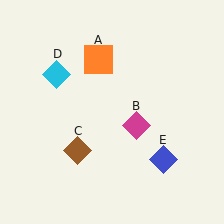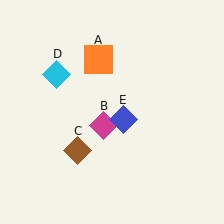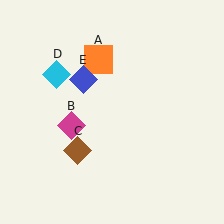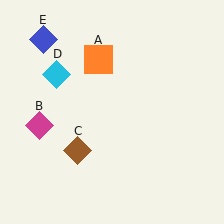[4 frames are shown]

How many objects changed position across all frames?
2 objects changed position: magenta diamond (object B), blue diamond (object E).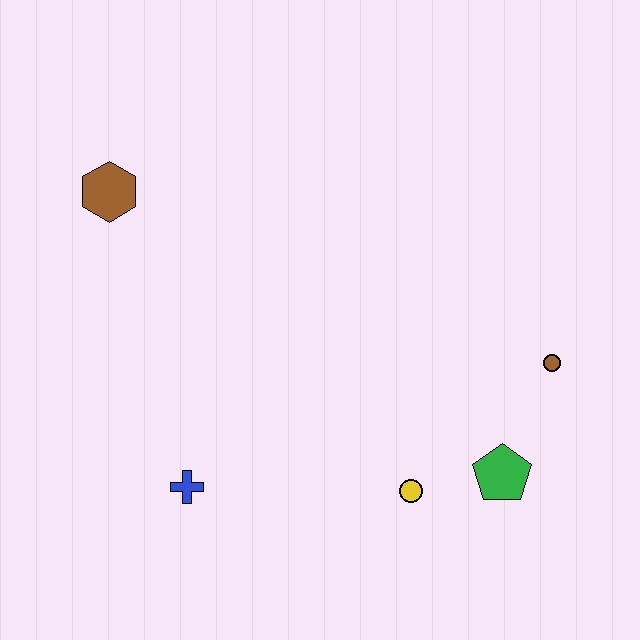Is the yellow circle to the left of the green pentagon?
Yes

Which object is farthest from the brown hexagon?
The green pentagon is farthest from the brown hexagon.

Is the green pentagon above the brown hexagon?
No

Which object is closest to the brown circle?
The green pentagon is closest to the brown circle.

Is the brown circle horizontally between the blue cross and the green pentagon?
No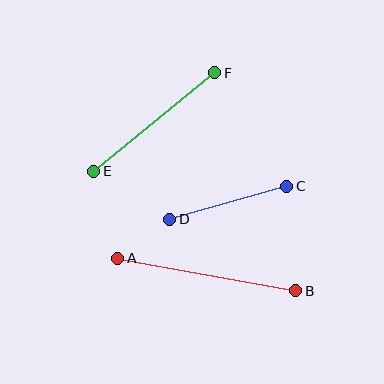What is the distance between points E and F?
The distance is approximately 156 pixels.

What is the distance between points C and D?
The distance is approximately 122 pixels.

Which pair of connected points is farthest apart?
Points A and B are farthest apart.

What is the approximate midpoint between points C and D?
The midpoint is at approximately (228, 203) pixels.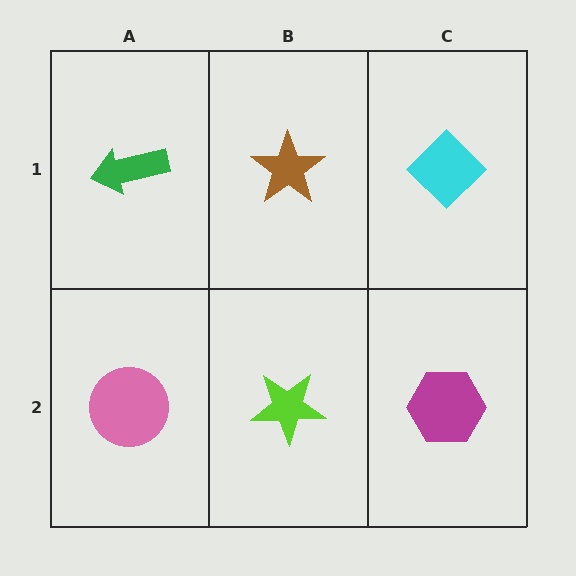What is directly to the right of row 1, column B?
A cyan diamond.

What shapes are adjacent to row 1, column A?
A pink circle (row 2, column A), a brown star (row 1, column B).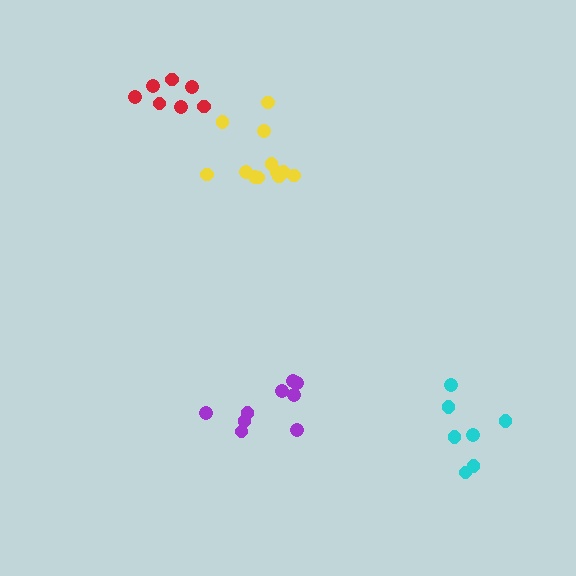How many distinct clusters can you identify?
There are 4 distinct clusters.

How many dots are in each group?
Group 1: 12 dots, Group 2: 9 dots, Group 3: 7 dots, Group 4: 7 dots (35 total).